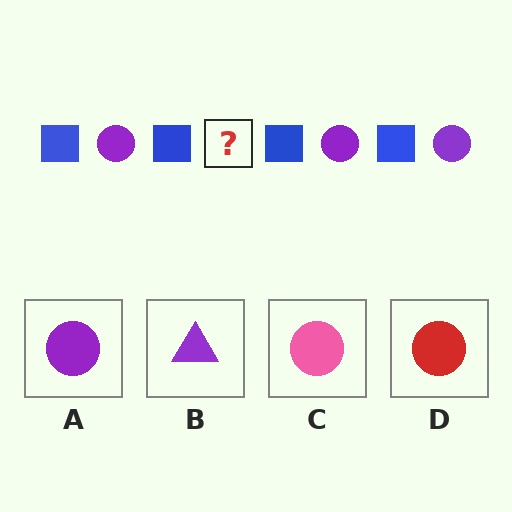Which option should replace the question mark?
Option A.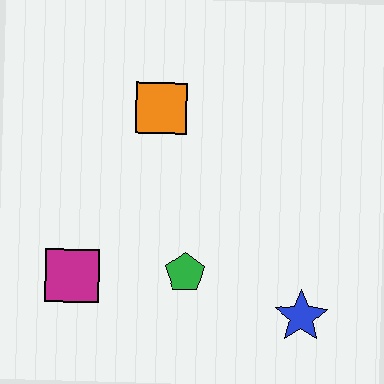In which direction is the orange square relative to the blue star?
The orange square is above the blue star.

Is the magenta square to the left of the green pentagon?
Yes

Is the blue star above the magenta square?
No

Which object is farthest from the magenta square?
The blue star is farthest from the magenta square.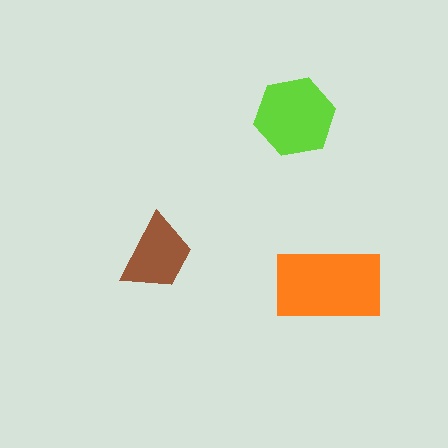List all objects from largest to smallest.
The orange rectangle, the lime hexagon, the brown trapezoid.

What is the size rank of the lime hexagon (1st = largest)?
2nd.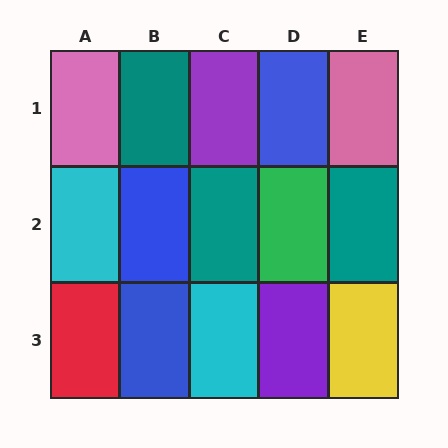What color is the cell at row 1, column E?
Pink.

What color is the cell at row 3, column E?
Yellow.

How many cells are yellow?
1 cell is yellow.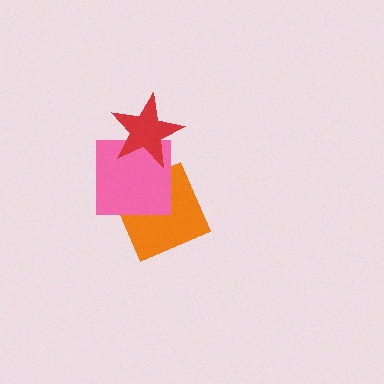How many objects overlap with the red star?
1 object overlaps with the red star.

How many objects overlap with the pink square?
2 objects overlap with the pink square.